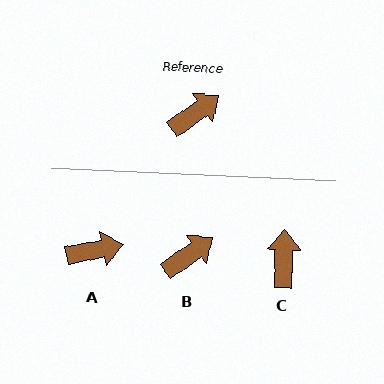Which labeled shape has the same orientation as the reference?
B.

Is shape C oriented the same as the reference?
No, it is off by about 53 degrees.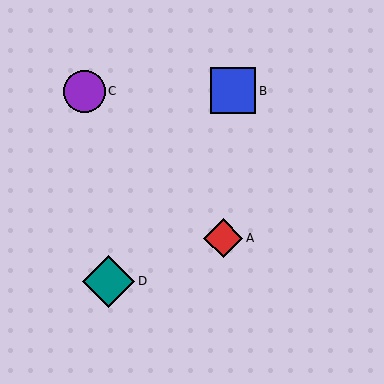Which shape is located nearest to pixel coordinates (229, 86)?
The blue square (labeled B) at (233, 91) is nearest to that location.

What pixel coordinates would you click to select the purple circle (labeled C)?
Click at (84, 91) to select the purple circle C.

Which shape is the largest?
The teal diamond (labeled D) is the largest.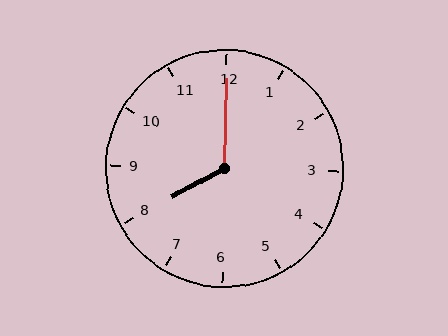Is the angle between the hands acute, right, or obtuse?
It is obtuse.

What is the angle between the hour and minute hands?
Approximately 120 degrees.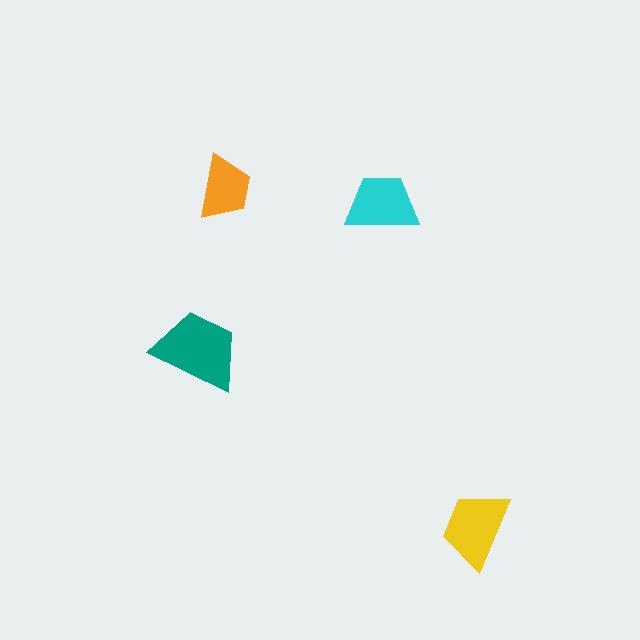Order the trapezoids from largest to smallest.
the teal one, the yellow one, the cyan one, the orange one.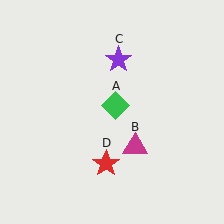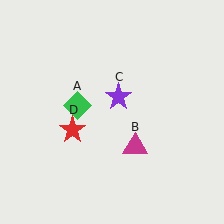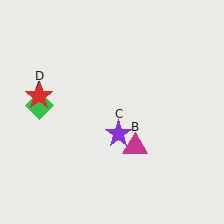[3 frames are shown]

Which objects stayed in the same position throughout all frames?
Magenta triangle (object B) remained stationary.